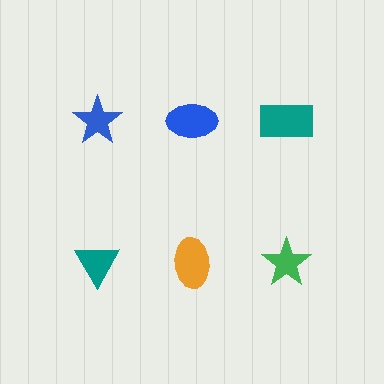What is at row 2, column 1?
A teal triangle.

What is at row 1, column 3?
A teal rectangle.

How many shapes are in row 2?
3 shapes.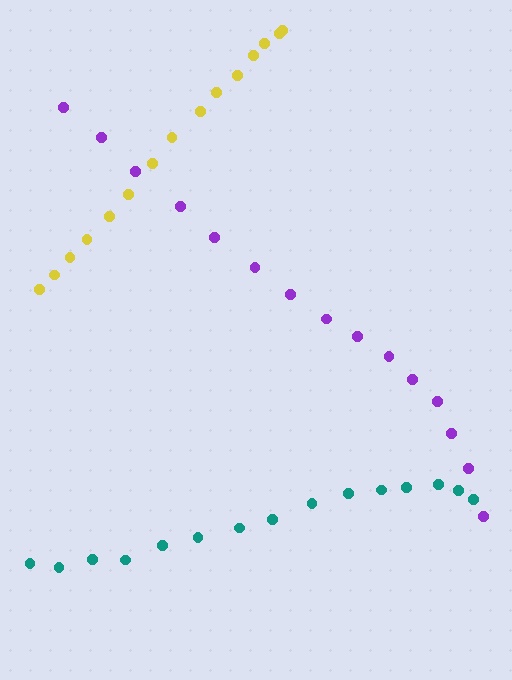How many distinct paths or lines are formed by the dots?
There are 3 distinct paths.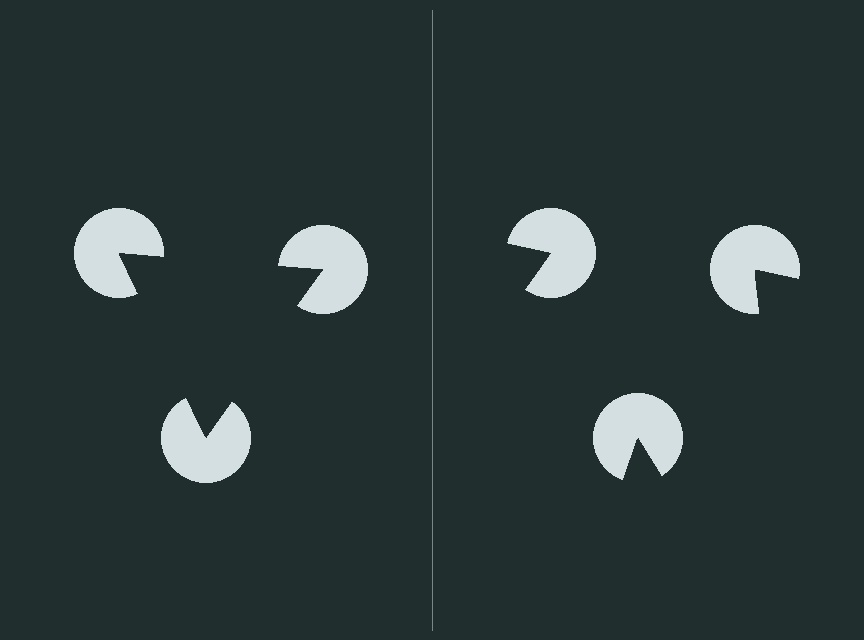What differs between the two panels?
The pac-man discs are positioned identically on both sides; only the wedge orientations differ. On the left they align to a triangle; on the right they are misaligned.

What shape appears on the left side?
An illusory triangle.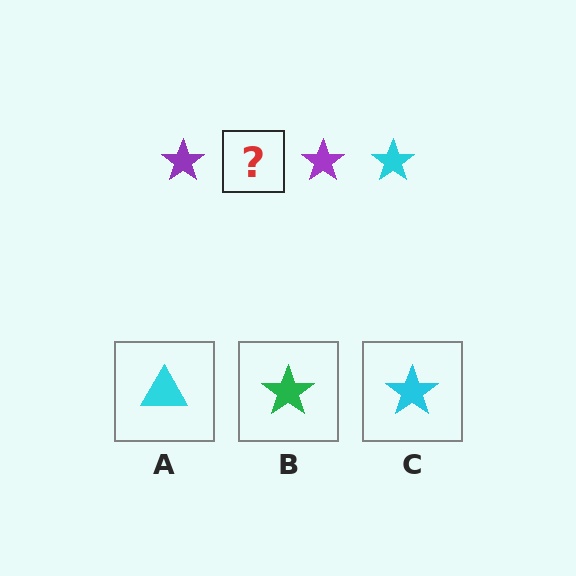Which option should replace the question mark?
Option C.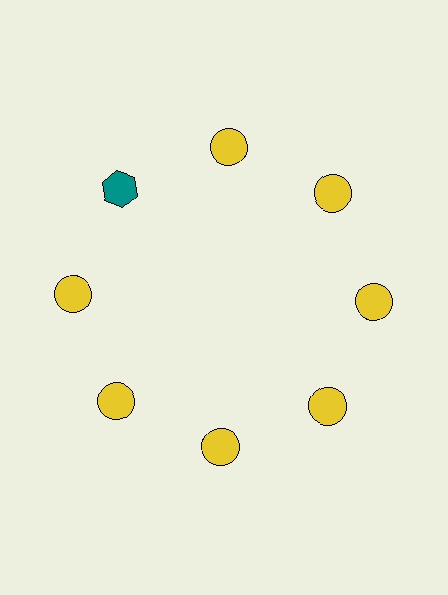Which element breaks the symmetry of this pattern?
The teal hexagon at roughly the 10 o'clock position breaks the symmetry. All other shapes are yellow circles.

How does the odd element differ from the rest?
It differs in both color (teal instead of yellow) and shape (hexagon instead of circle).